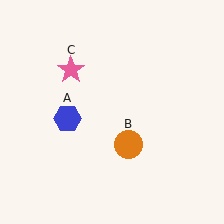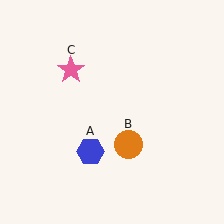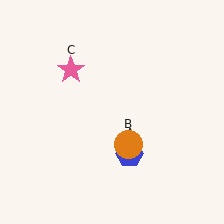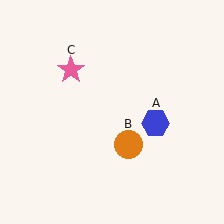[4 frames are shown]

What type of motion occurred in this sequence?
The blue hexagon (object A) rotated counterclockwise around the center of the scene.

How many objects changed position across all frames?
1 object changed position: blue hexagon (object A).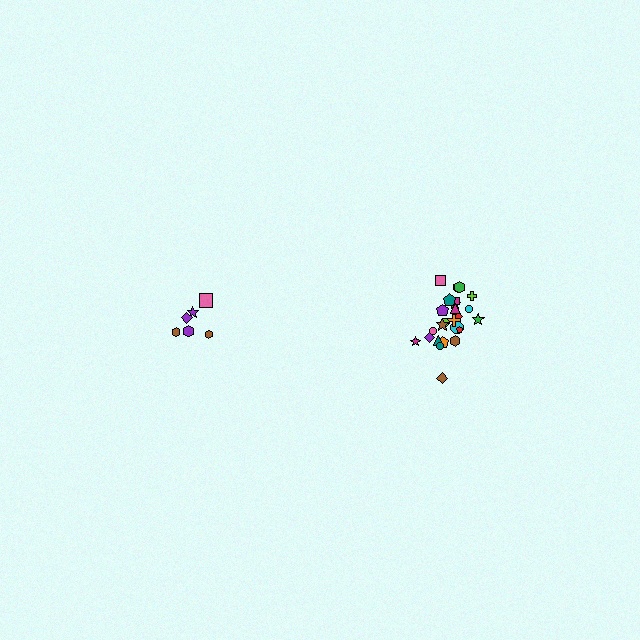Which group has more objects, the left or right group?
The right group.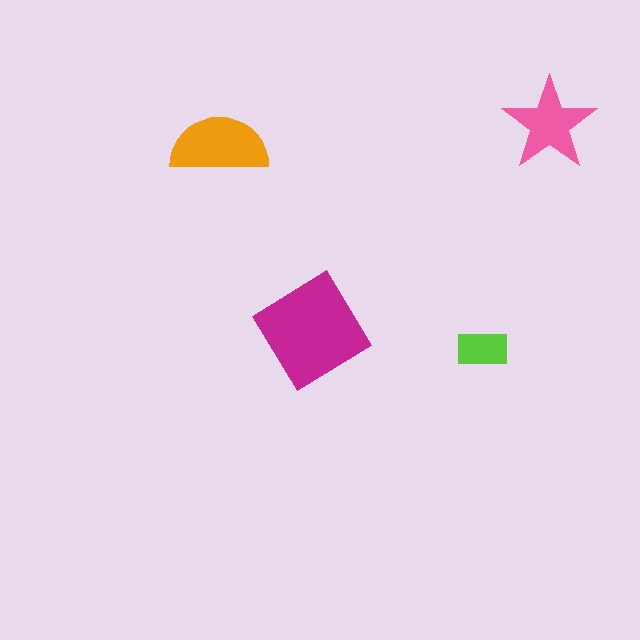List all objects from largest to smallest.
The magenta diamond, the orange semicircle, the pink star, the lime rectangle.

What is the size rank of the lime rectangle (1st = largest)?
4th.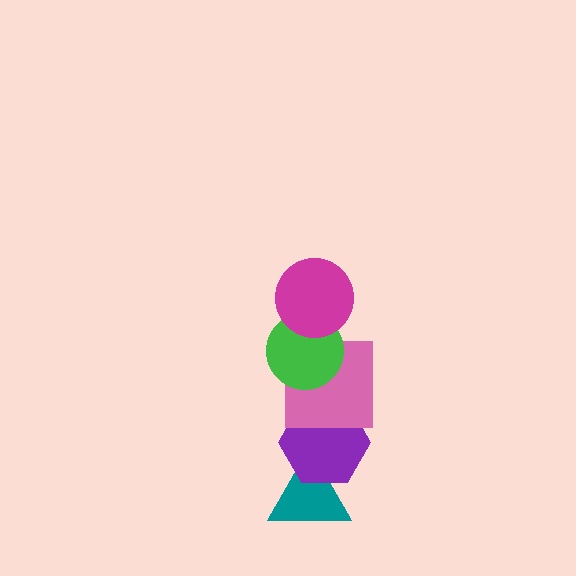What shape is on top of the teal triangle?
The purple hexagon is on top of the teal triangle.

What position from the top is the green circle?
The green circle is 2nd from the top.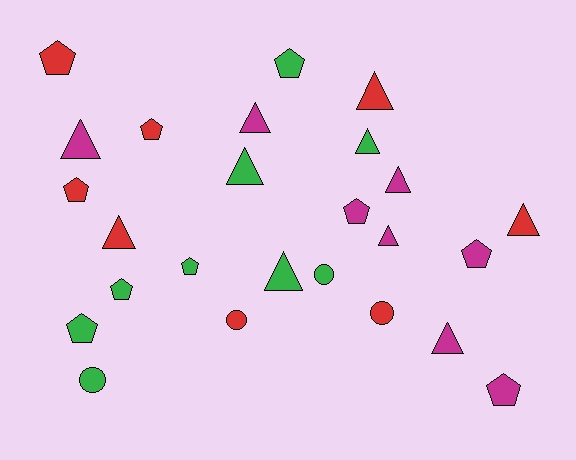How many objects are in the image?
There are 25 objects.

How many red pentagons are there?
There are 3 red pentagons.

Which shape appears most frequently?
Triangle, with 11 objects.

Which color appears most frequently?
Green, with 9 objects.